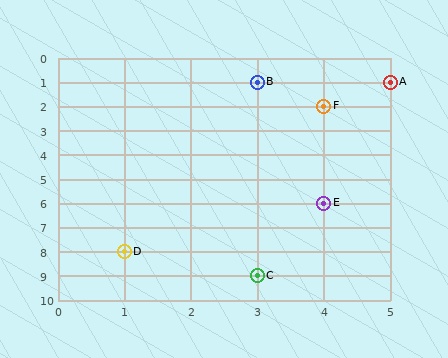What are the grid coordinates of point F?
Point F is at grid coordinates (4, 2).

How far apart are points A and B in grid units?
Points A and B are 2 columns apart.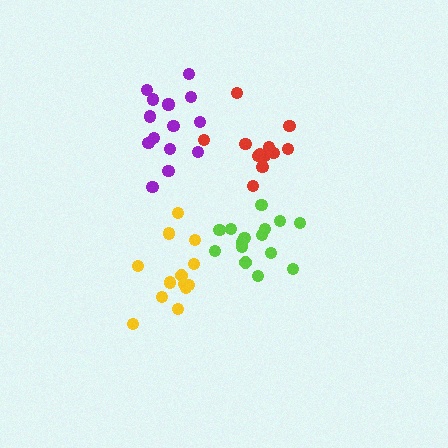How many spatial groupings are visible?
There are 4 spatial groupings.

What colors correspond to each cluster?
The clusters are colored: lime, yellow, red, purple.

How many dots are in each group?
Group 1: 15 dots, Group 2: 13 dots, Group 3: 12 dots, Group 4: 15 dots (55 total).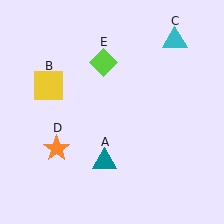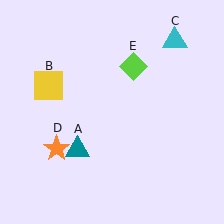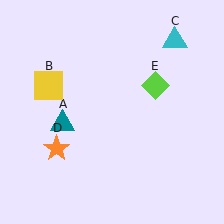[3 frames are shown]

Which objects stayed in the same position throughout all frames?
Yellow square (object B) and cyan triangle (object C) and orange star (object D) remained stationary.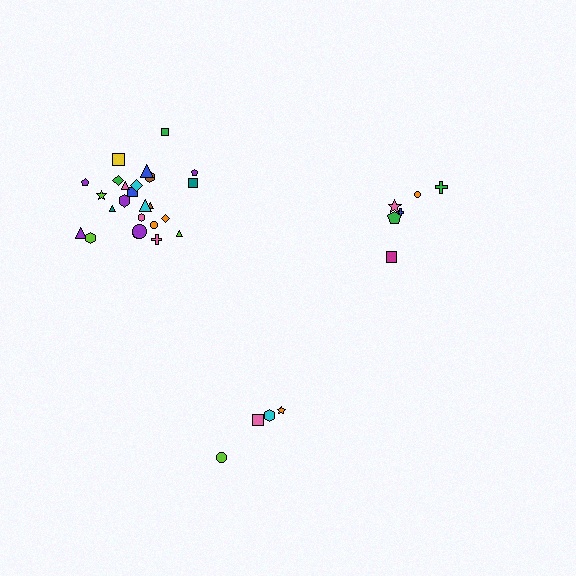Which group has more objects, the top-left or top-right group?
The top-left group.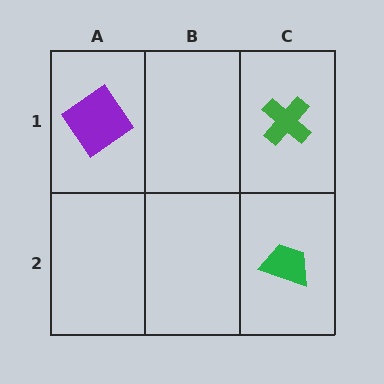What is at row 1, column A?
A purple diamond.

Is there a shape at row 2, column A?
No, that cell is empty.